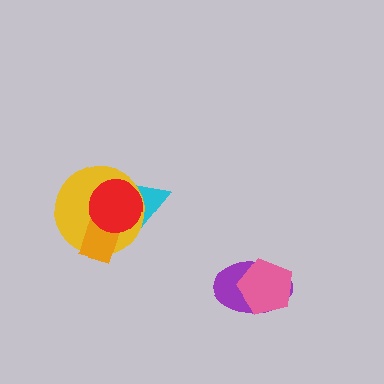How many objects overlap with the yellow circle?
3 objects overlap with the yellow circle.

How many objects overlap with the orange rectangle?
2 objects overlap with the orange rectangle.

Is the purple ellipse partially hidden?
Yes, it is partially covered by another shape.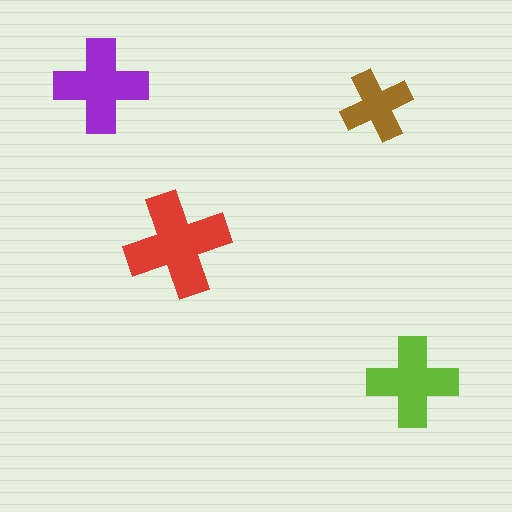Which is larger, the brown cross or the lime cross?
The lime one.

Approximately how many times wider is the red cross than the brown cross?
About 1.5 times wider.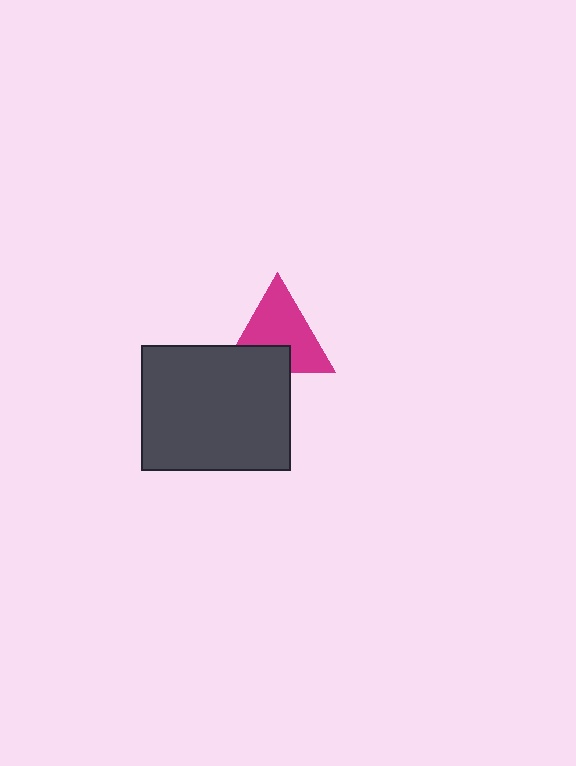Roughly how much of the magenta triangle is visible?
Most of it is visible (roughly 70%).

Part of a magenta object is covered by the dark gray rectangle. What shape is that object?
It is a triangle.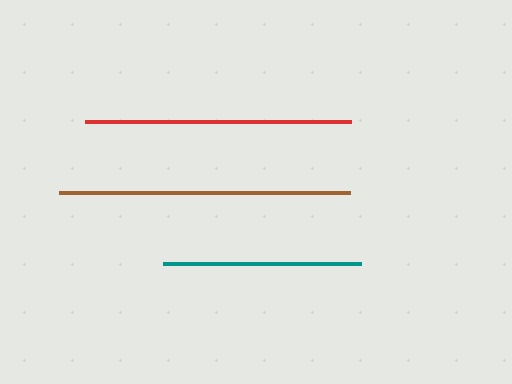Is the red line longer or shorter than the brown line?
The brown line is longer than the red line.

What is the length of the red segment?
The red segment is approximately 266 pixels long.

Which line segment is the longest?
The brown line is the longest at approximately 291 pixels.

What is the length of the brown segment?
The brown segment is approximately 291 pixels long.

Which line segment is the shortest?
The teal line is the shortest at approximately 198 pixels.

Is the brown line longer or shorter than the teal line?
The brown line is longer than the teal line.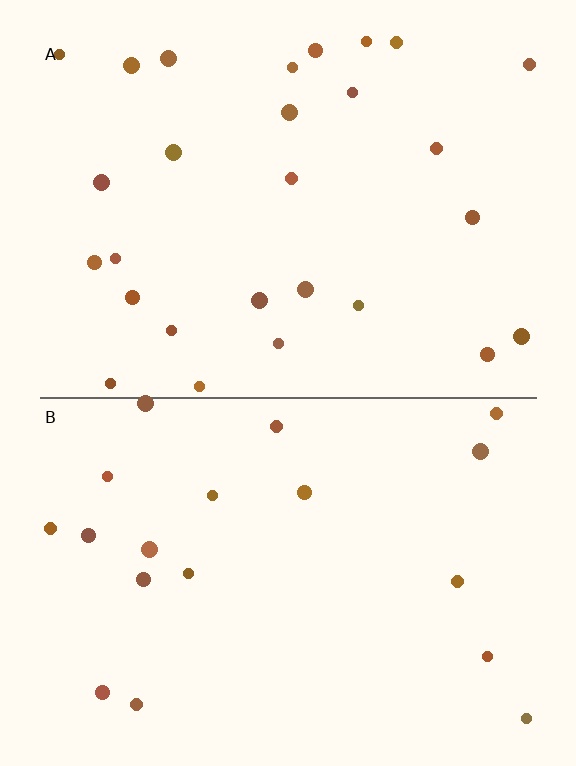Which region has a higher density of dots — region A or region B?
A (the top).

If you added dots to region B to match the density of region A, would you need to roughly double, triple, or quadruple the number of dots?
Approximately double.